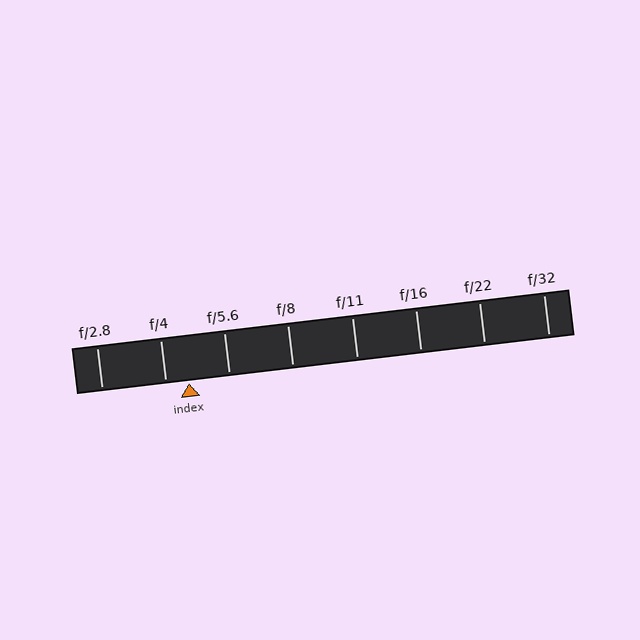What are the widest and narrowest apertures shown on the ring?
The widest aperture shown is f/2.8 and the narrowest is f/32.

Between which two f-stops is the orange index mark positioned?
The index mark is between f/4 and f/5.6.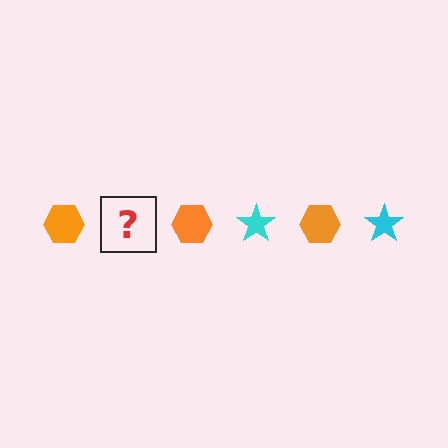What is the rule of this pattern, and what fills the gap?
The rule is that the pattern alternates between orange hexagon and cyan star. The gap should be filled with a cyan star.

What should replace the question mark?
The question mark should be replaced with a cyan star.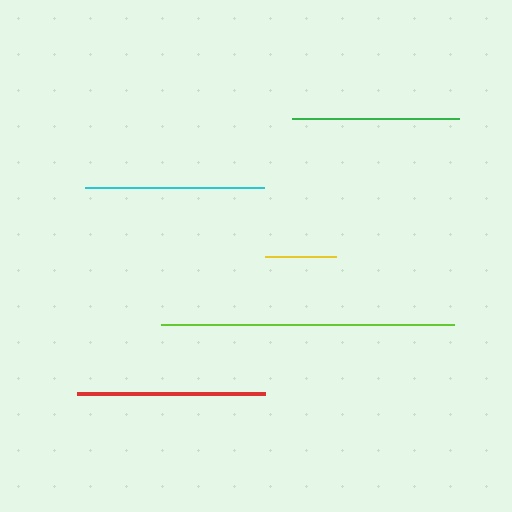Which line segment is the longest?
The lime line is the longest at approximately 293 pixels.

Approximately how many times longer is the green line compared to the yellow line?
The green line is approximately 2.3 times the length of the yellow line.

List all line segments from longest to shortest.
From longest to shortest: lime, red, cyan, green, yellow.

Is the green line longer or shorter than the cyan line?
The cyan line is longer than the green line.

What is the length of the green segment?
The green segment is approximately 167 pixels long.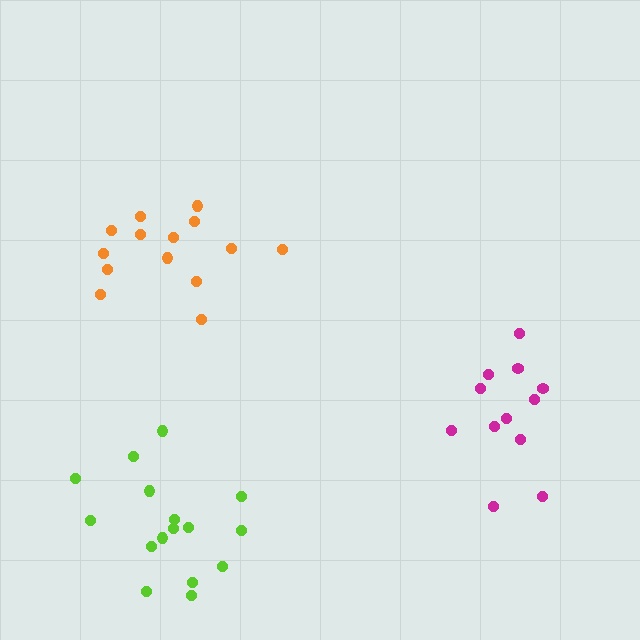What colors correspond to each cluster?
The clusters are colored: magenta, orange, lime.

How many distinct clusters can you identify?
There are 3 distinct clusters.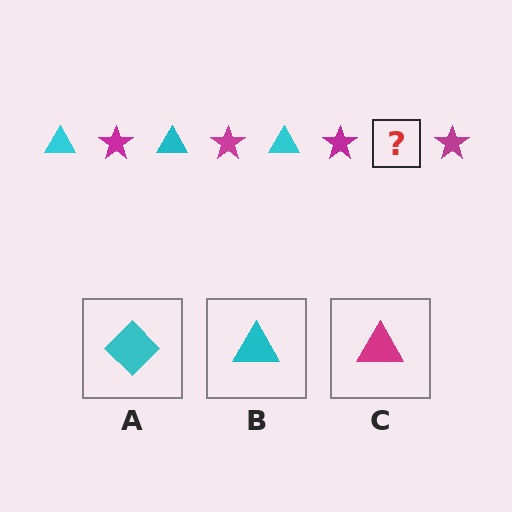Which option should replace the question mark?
Option B.